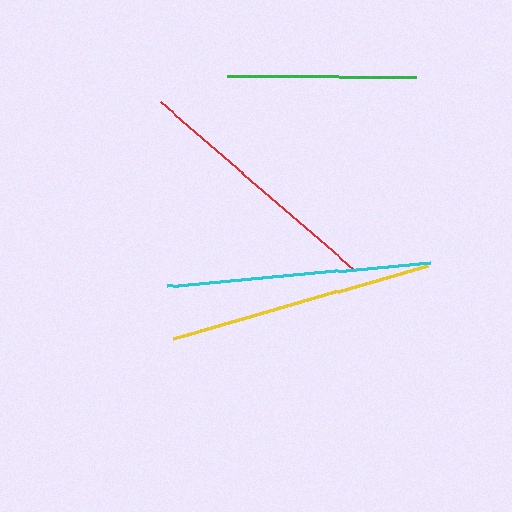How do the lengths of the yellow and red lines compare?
The yellow and red lines are approximately the same length.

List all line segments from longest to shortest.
From longest to shortest: yellow, cyan, red, green.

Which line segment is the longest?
The yellow line is the longest at approximately 265 pixels.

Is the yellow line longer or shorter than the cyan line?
The yellow line is longer than the cyan line.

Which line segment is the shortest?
The green line is the shortest at approximately 189 pixels.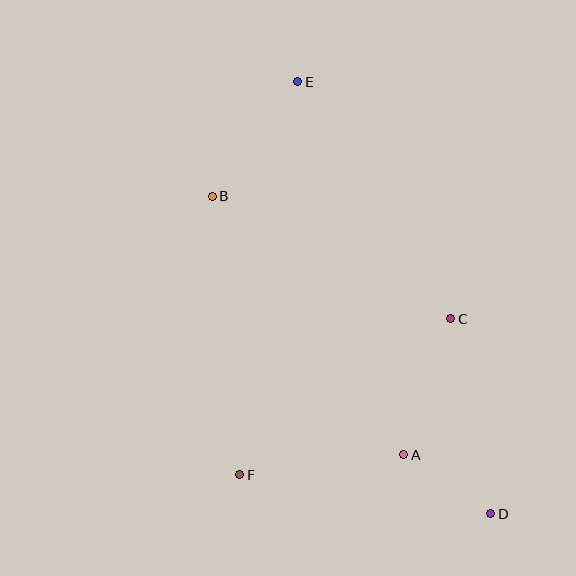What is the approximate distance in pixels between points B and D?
The distance between B and D is approximately 422 pixels.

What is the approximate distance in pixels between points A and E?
The distance between A and E is approximately 388 pixels.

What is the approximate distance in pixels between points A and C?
The distance between A and C is approximately 143 pixels.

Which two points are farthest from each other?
Points D and E are farthest from each other.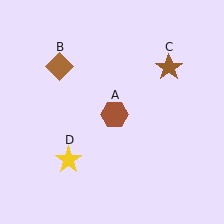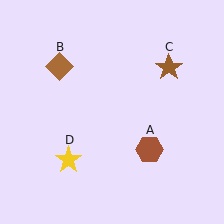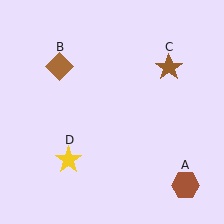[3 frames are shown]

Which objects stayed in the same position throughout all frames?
Brown diamond (object B) and brown star (object C) and yellow star (object D) remained stationary.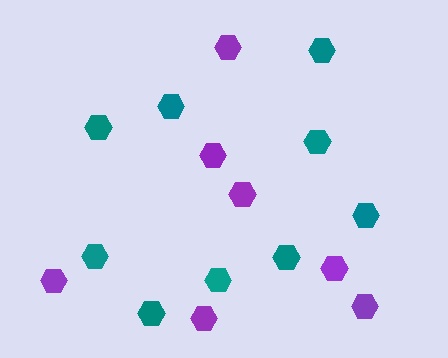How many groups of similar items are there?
There are 2 groups: one group of teal hexagons (9) and one group of purple hexagons (7).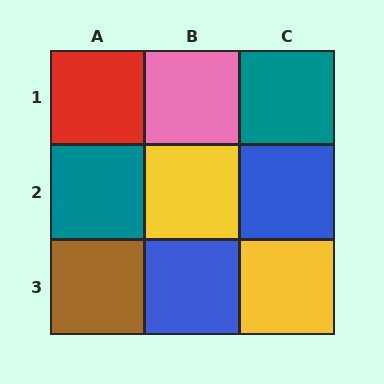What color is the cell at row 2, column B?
Yellow.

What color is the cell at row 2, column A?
Teal.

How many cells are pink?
1 cell is pink.